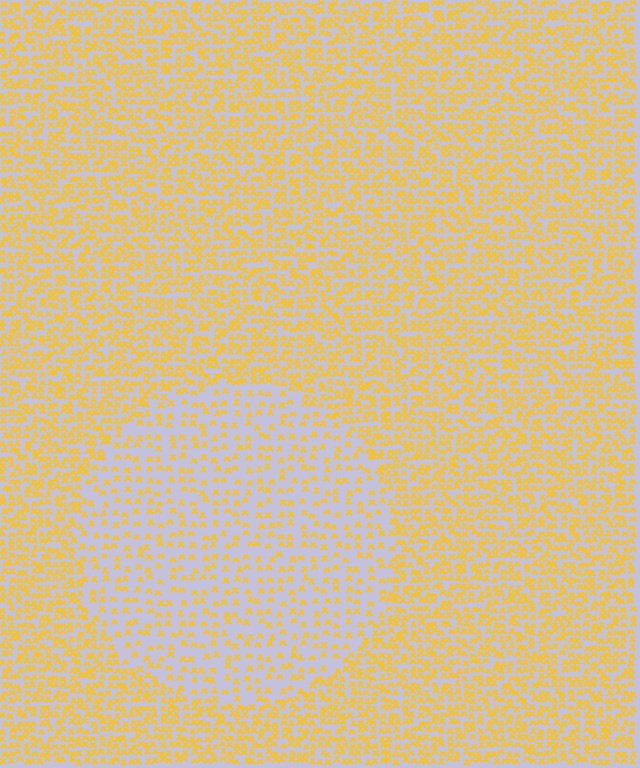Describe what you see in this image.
The image contains small yellow elements arranged at two different densities. A circle-shaped region is visible where the elements are less densely packed than the surrounding area.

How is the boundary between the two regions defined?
The boundary is defined by a change in element density (approximately 2.1x ratio). All elements are the same color, size, and shape.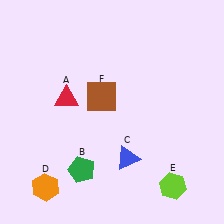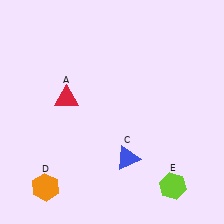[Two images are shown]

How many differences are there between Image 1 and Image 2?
There are 2 differences between the two images.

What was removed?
The brown square (F), the green pentagon (B) were removed in Image 2.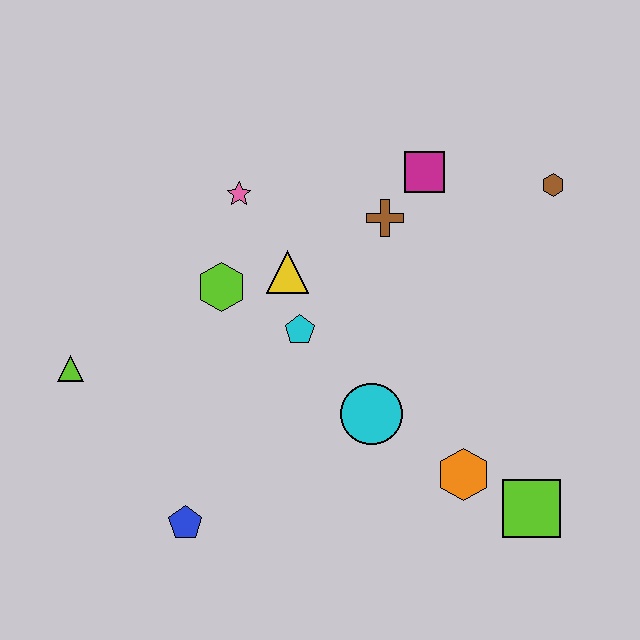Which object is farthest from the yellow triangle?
The lime square is farthest from the yellow triangle.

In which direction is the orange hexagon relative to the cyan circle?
The orange hexagon is to the right of the cyan circle.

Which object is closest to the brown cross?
The magenta square is closest to the brown cross.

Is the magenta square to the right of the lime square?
No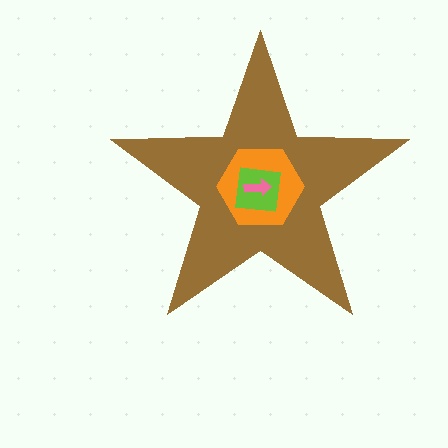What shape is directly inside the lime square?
The pink arrow.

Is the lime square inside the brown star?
Yes.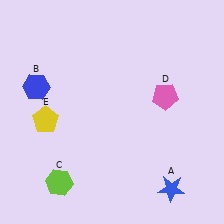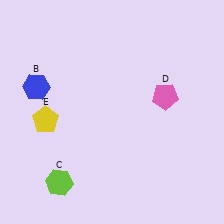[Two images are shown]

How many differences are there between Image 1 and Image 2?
There is 1 difference between the two images.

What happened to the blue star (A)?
The blue star (A) was removed in Image 2. It was in the bottom-right area of Image 1.